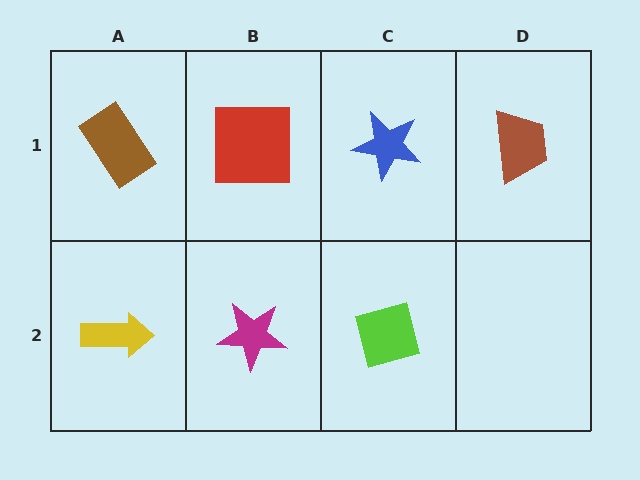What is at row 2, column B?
A magenta star.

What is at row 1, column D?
A brown trapezoid.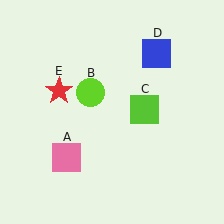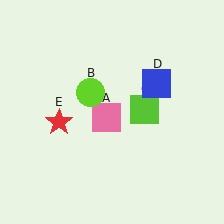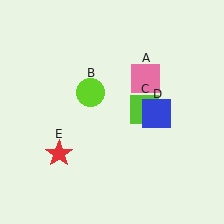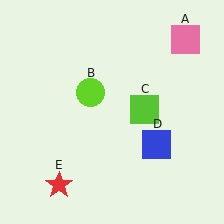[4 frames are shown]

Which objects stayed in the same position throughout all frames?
Lime circle (object B) and lime square (object C) remained stationary.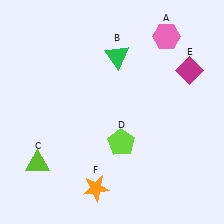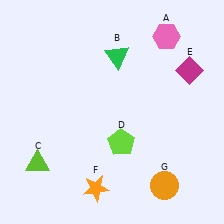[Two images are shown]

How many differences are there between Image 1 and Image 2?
There is 1 difference between the two images.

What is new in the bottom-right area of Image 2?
An orange circle (G) was added in the bottom-right area of Image 2.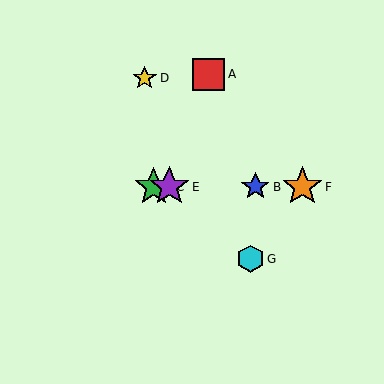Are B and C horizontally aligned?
Yes, both are at y≈187.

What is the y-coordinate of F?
Object F is at y≈187.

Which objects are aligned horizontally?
Objects B, C, E, F are aligned horizontally.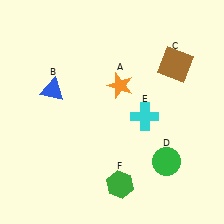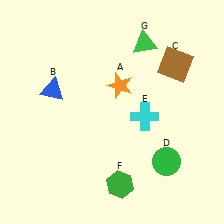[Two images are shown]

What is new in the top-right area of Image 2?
A green triangle (G) was added in the top-right area of Image 2.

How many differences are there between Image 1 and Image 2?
There is 1 difference between the two images.